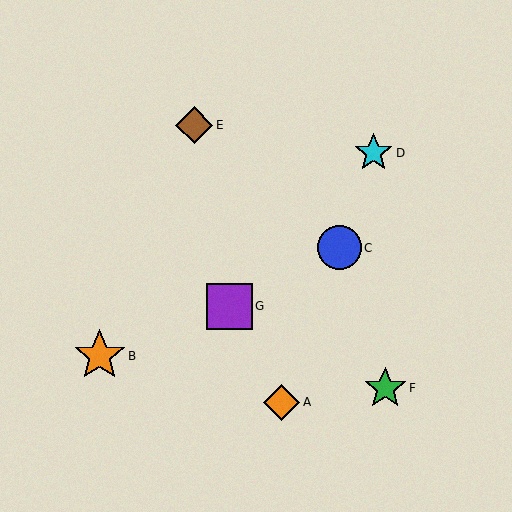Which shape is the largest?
The orange star (labeled B) is the largest.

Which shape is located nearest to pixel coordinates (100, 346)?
The orange star (labeled B) at (100, 356) is nearest to that location.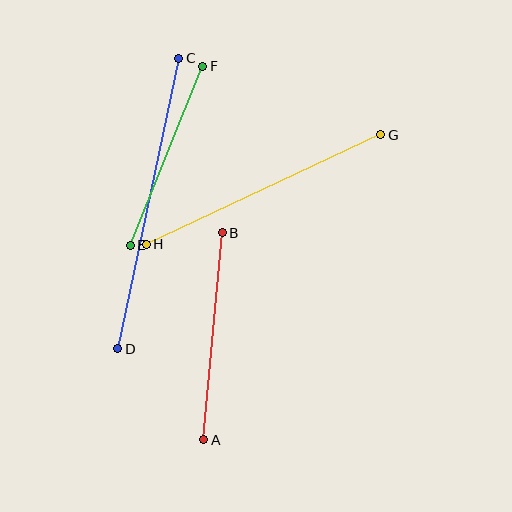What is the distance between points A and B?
The distance is approximately 208 pixels.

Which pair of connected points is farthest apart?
Points C and D are farthest apart.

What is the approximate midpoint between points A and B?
The midpoint is at approximately (213, 336) pixels.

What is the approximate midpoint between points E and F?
The midpoint is at approximately (167, 156) pixels.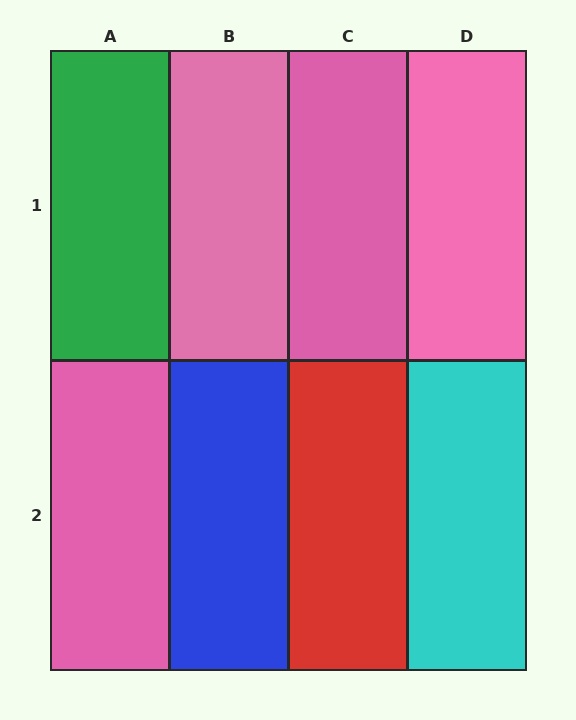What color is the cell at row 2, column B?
Blue.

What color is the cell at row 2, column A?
Pink.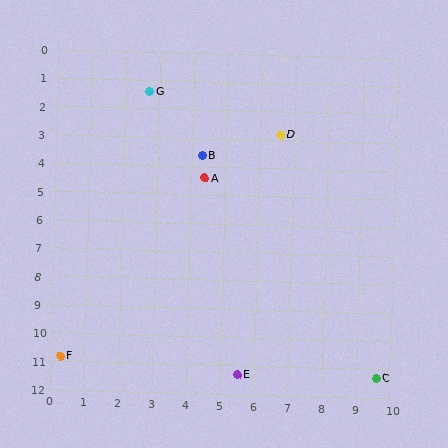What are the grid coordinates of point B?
Point B is at approximately (4.3, 3.6).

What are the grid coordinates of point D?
Point D is at approximately (6.6, 2.8).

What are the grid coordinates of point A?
Point A is at approximately (4.4, 4.4).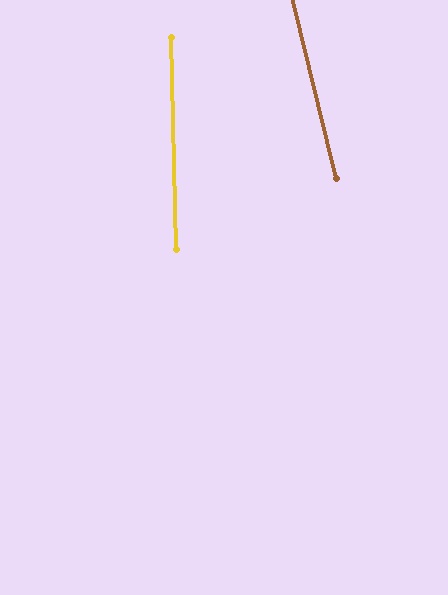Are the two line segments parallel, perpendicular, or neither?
Neither parallel nor perpendicular — they differ by about 12°.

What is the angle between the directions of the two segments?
Approximately 12 degrees.